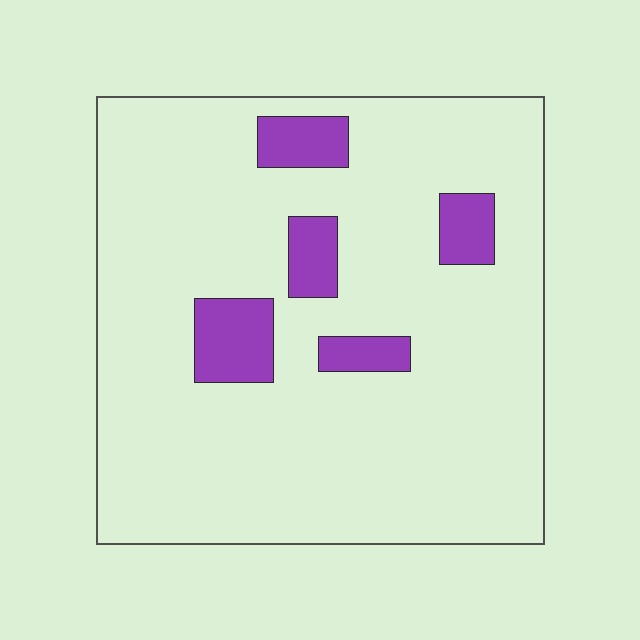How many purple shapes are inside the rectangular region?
5.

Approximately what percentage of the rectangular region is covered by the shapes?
Approximately 10%.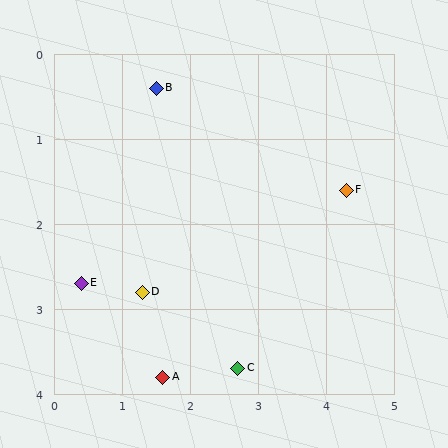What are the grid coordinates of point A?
Point A is at approximately (1.6, 3.8).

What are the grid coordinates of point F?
Point F is at approximately (4.3, 1.6).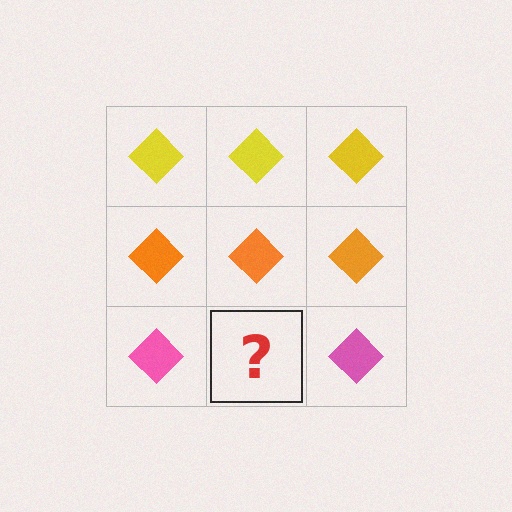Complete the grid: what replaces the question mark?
The question mark should be replaced with a pink diamond.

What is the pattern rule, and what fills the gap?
The rule is that each row has a consistent color. The gap should be filled with a pink diamond.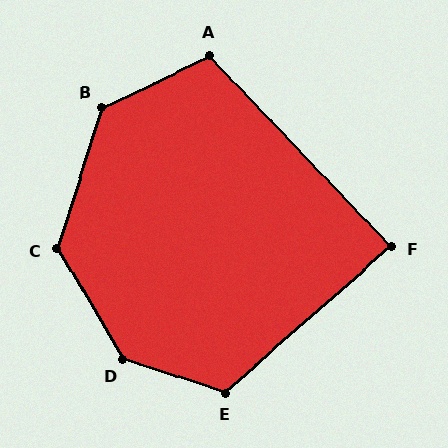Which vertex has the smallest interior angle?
F, at approximately 88 degrees.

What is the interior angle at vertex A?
Approximately 108 degrees (obtuse).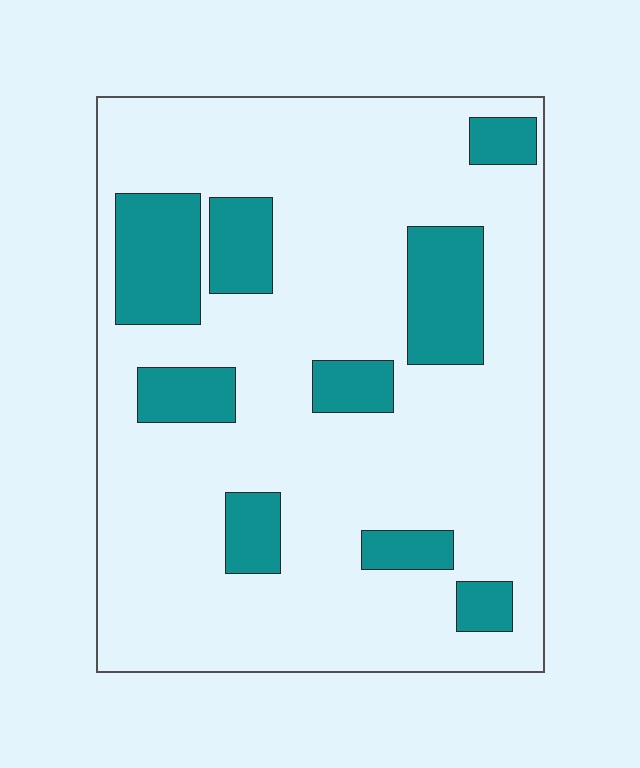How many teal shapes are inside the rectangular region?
9.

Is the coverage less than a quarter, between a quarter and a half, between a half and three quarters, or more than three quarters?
Less than a quarter.